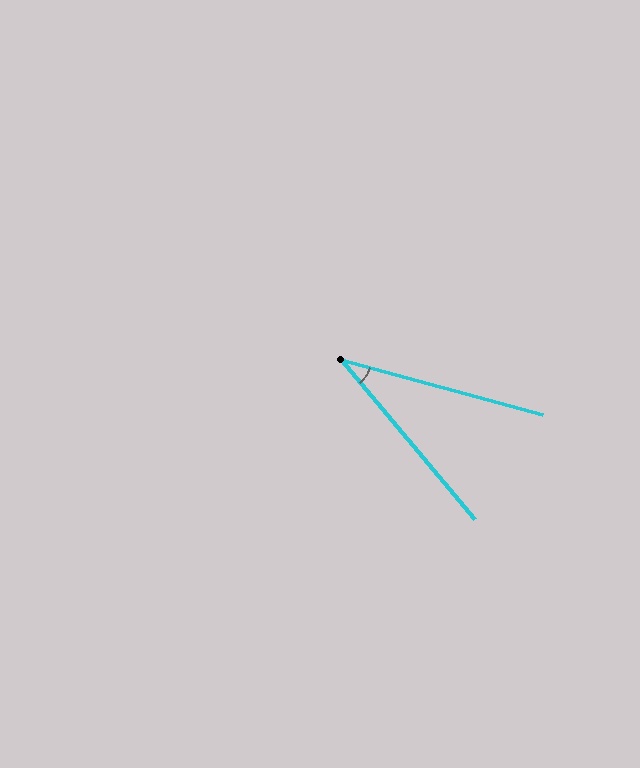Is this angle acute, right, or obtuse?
It is acute.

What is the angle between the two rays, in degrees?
Approximately 35 degrees.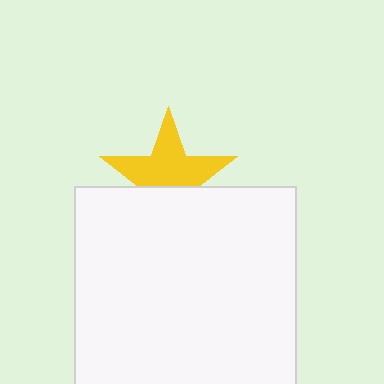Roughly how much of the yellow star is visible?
About half of it is visible (roughly 62%).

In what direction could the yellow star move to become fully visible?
The yellow star could move up. That would shift it out from behind the white square entirely.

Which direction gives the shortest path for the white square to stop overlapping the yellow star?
Moving down gives the shortest separation.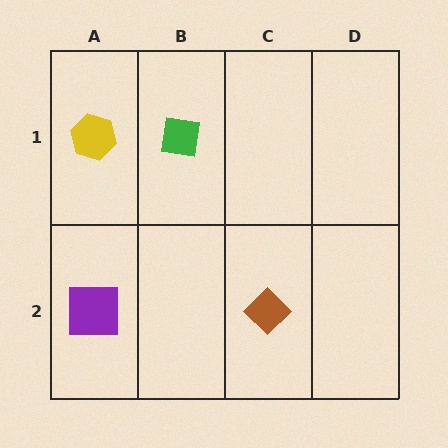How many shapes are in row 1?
2 shapes.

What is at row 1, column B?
A green square.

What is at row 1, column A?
A yellow hexagon.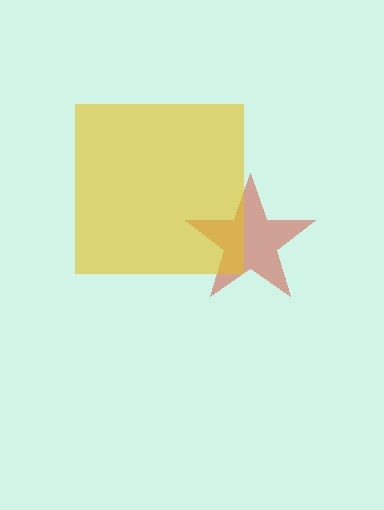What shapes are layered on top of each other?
The layered shapes are: a red star, a yellow square.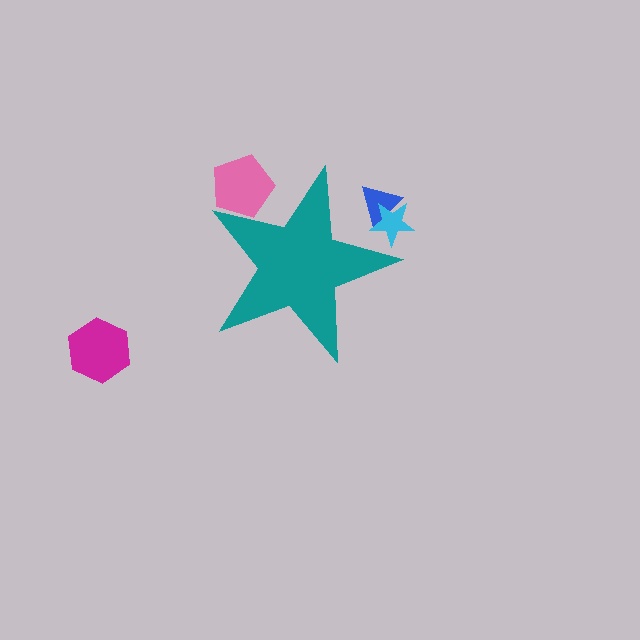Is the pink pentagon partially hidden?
Yes, the pink pentagon is partially hidden behind the teal star.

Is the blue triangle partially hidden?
Yes, the blue triangle is partially hidden behind the teal star.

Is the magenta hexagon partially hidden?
No, the magenta hexagon is fully visible.